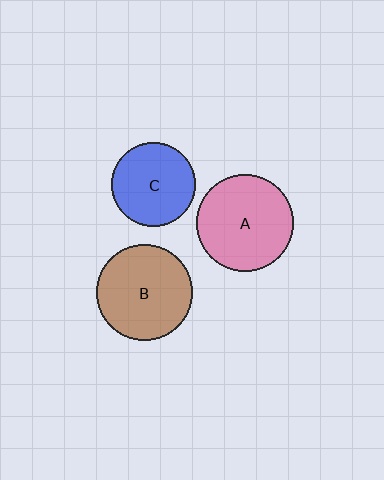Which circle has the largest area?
Circle A (pink).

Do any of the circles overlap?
No, none of the circles overlap.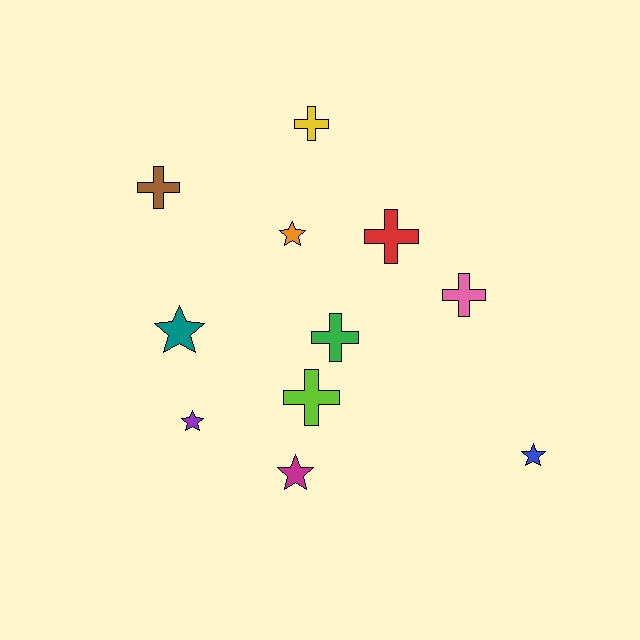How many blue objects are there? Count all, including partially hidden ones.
There is 1 blue object.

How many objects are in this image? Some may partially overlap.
There are 11 objects.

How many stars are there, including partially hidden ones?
There are 5 stars.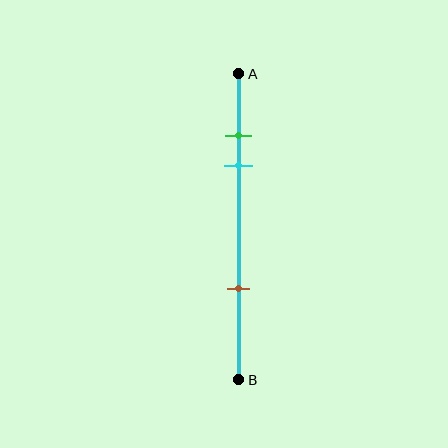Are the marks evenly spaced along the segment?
No, the marks are not evenly spaced.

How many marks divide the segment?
There are 3 marks dividing the segment.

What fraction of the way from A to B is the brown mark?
The brown mark is approximately 70% (0.7) of the way from A to B.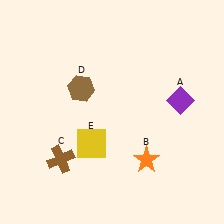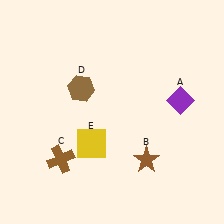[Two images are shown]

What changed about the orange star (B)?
In Image 1, B is orange. In Image 2, it changed to brown.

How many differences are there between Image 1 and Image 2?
There is 1 difference between the two images.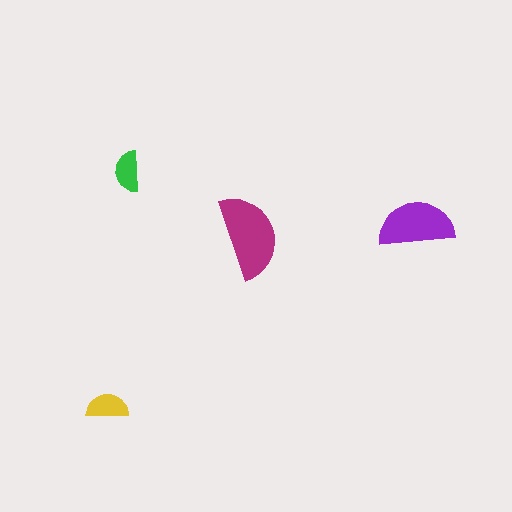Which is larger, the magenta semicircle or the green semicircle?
The magenta one.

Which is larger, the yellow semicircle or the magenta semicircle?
The magenta one.